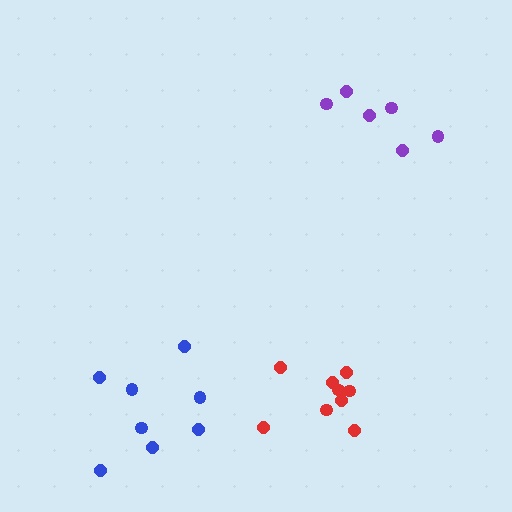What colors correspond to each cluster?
The clusters are colored: red, purple, blue.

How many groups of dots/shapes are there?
There are 3 groups.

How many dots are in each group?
Group 1: 9 dots, Group 2: 6 dots, Group 3: 8 dots (23 total).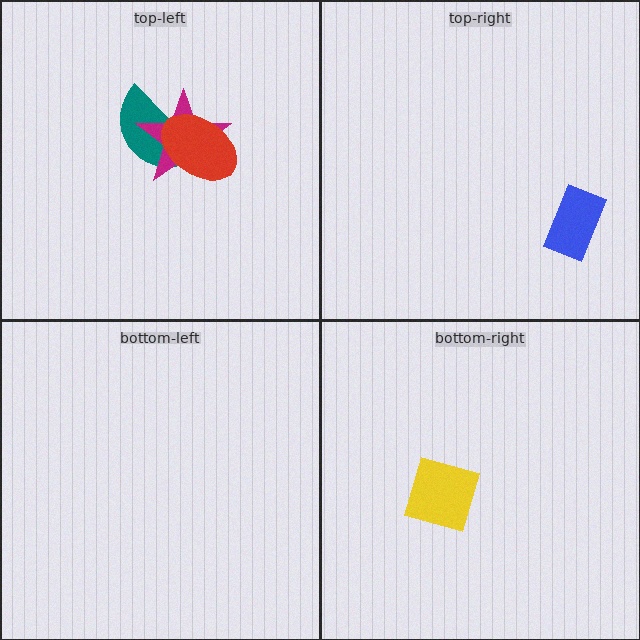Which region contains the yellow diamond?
The bottom-right region.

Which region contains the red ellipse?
The top-left region.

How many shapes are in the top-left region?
3.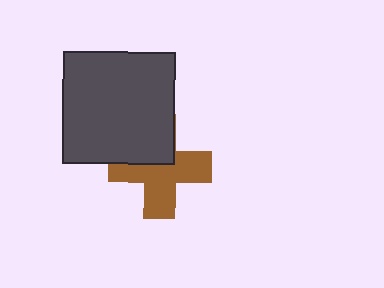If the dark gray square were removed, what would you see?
You would see the complete brown cross.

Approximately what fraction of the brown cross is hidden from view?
Roughly 38% of the brown cross is hidden behind the dark gray square.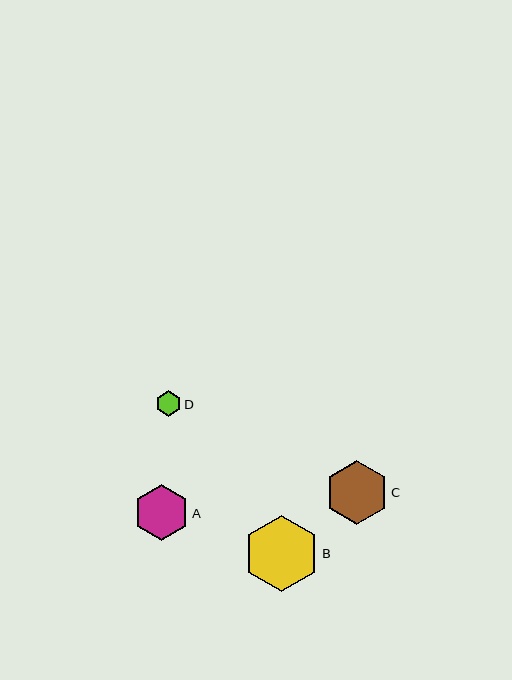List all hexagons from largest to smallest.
From largest to smallest: B, C, A, D.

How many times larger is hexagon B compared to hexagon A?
Hexagon B is approximately 1.4 times the size of hexagon A.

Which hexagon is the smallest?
Hexagon D is the smallest with a size of approximately 26 pixels.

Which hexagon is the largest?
Hexagon B is the largest with a size of approximately 76 pixels.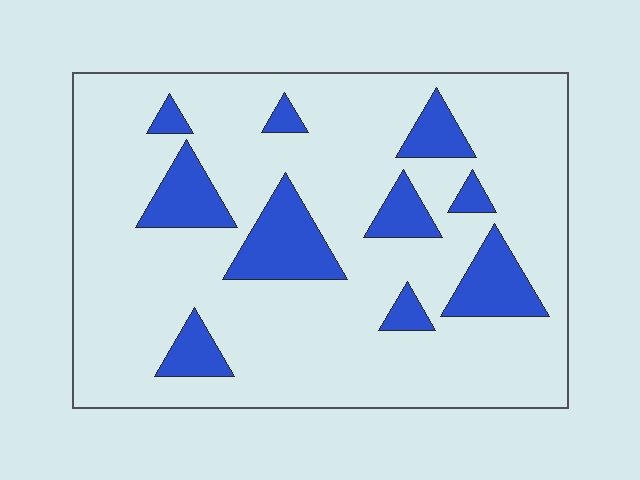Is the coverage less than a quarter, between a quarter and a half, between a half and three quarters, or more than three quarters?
Less than a quarter.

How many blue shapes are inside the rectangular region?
10.